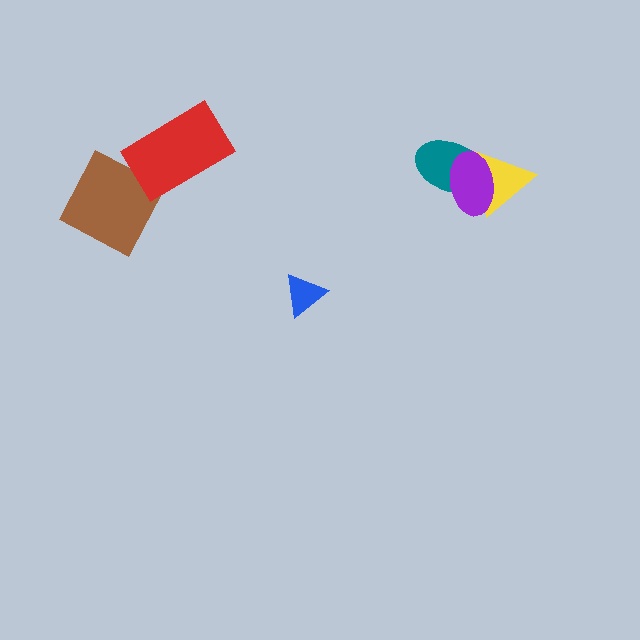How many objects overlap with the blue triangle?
0 objects overlap with the blue triangle.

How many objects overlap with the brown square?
0 objects overlap with the brown square.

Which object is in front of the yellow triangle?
The purple ellipse is in front of the yellow triangle.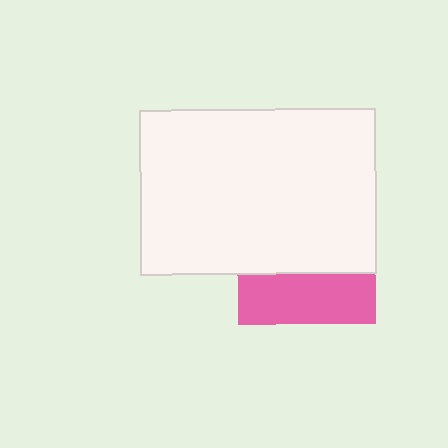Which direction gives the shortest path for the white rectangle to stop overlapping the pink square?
Moving up gives the shortest separation.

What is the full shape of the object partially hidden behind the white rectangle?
The partially hidden object is a pink square.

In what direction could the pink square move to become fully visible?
The pink square could move down. That would shift it out from behind the white rectangle entirely.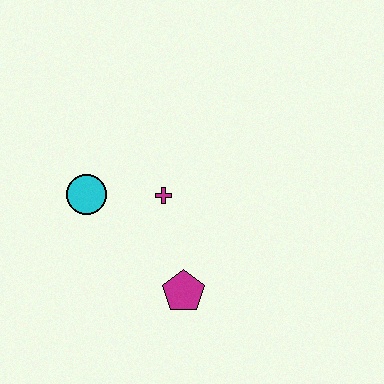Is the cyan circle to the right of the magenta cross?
No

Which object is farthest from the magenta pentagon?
The cyan circle is farthest from the magenta pentagon.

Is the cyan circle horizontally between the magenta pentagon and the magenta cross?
No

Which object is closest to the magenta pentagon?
The magenta cross is closest to the magenta pentagon.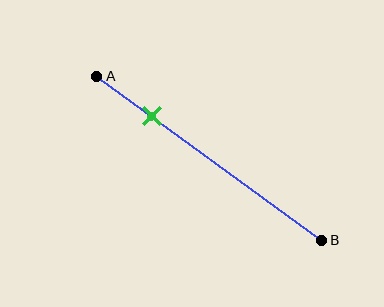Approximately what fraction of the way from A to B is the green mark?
The green mark is approximately 25% of the way from A to B.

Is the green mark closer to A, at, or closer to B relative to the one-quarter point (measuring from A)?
The green mark is approximately at the one-quarter point of segment AB.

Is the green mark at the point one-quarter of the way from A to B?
Yes, the mark is approximately at the one-quarter point.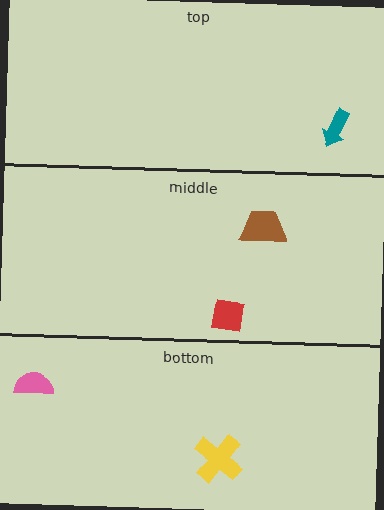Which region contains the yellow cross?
The bottom region.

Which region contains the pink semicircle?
The bottom region.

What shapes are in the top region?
The teal arrow.